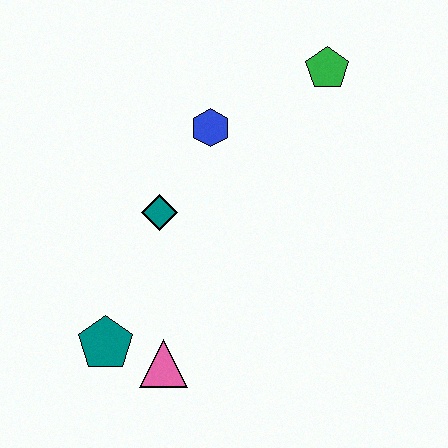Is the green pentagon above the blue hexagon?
Yes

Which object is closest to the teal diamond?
The blue hexagon is closest to the teal diamond.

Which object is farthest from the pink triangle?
The green pentagon is farthest from the pink triangle.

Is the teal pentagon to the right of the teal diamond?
No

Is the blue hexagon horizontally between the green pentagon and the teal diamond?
Yes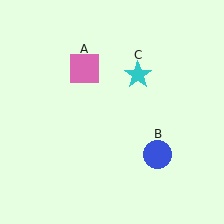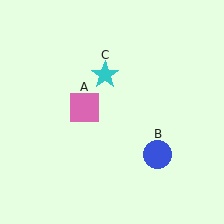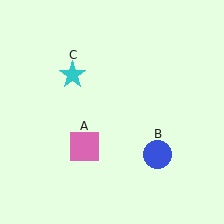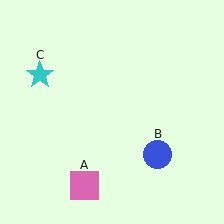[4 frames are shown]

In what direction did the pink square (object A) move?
The pink square (object A) moved down.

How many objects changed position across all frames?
2 objects changed position: pink square (object A), cyan star (object C).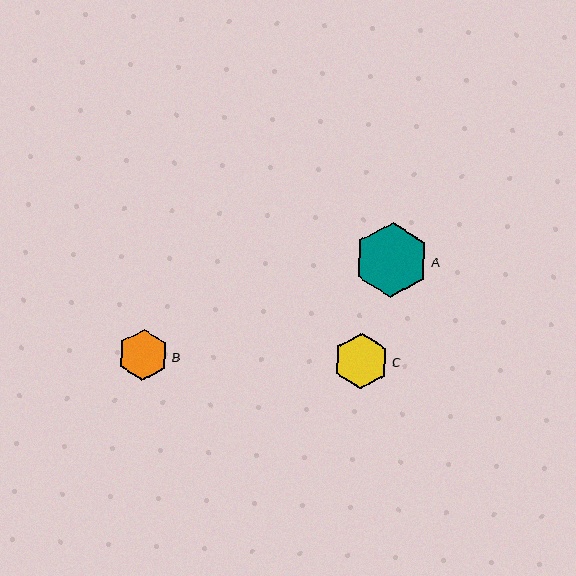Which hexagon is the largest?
Hexagon A is the largest with a size of approximately 75 pixels.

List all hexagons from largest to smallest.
From largest to smallest: A, C, B.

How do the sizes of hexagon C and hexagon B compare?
Hexagon C and hexagon B are approximately the same size.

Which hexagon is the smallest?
Hexagon B is the smallest with a size of approximately 51 pixels.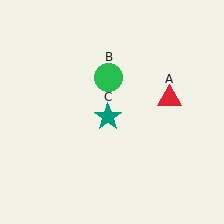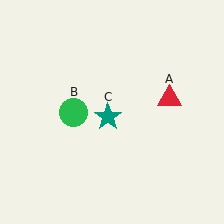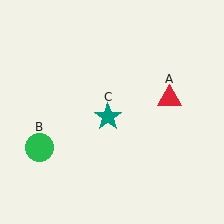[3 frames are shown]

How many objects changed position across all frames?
1 object changed position: green circle (object B).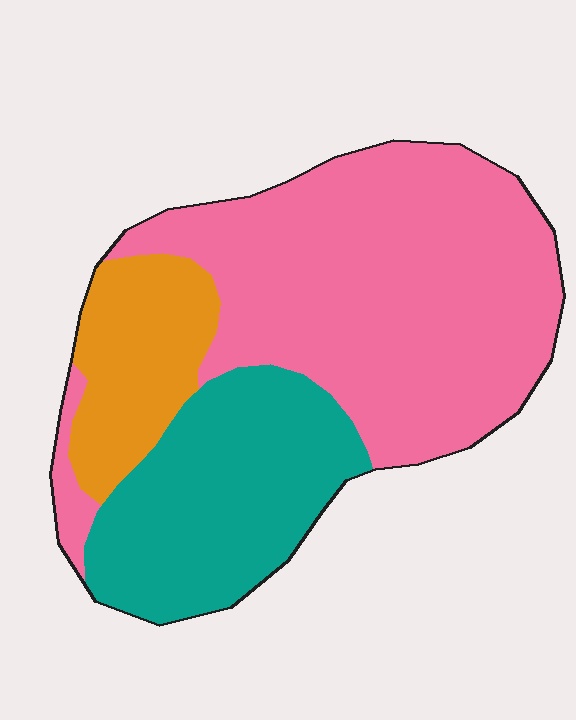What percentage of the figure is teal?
Teal takes up about one quarter (1/4) of the figure.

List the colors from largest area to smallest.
From largest to smallest: pink, teal, orange.